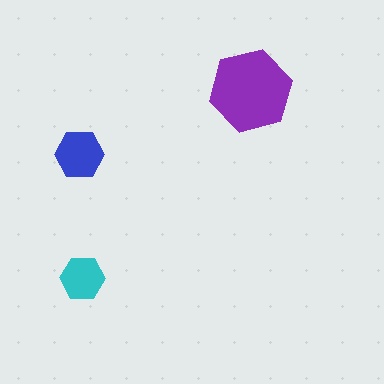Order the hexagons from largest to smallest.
the purple one, the blue one, the cyan one.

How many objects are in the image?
There are 3 objects in the image.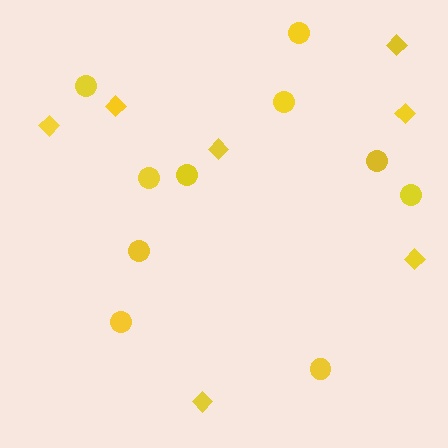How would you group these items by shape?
There are 2 groups: one group of circles (10) and one group of diamonds (7).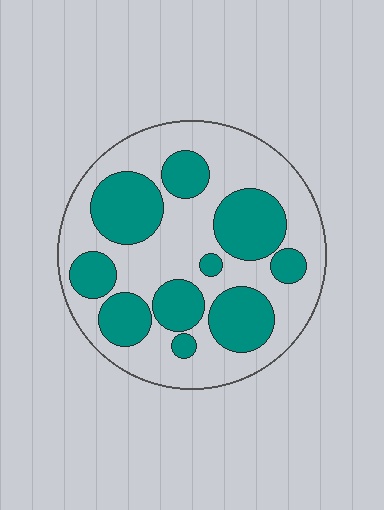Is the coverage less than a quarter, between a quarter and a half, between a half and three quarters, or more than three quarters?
Between a quarter and a half.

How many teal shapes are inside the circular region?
10.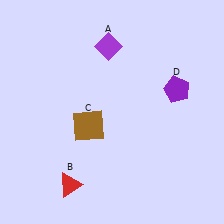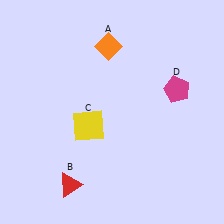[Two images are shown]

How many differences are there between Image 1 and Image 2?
There are 3 differences between the two images.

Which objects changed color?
A changed from purple to orange. C changed from brown to yellow. D changed from purple to magenta.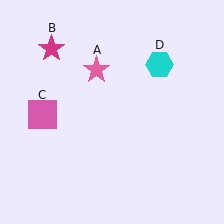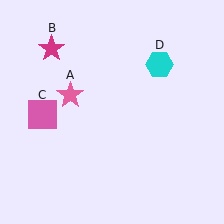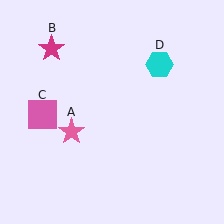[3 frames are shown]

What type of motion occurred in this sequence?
The pink star (object A) rotated counterclockwise around the center of the scene.